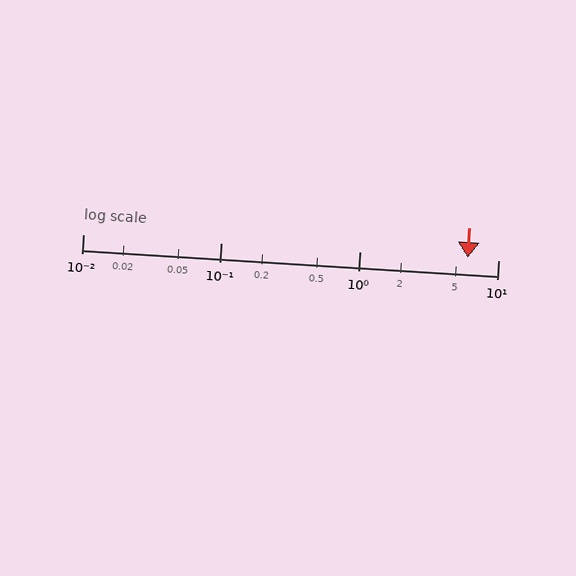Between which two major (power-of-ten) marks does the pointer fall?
The pointer is between 1 and 10.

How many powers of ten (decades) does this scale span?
The scale spans 3 decades, from 0.01 to 10.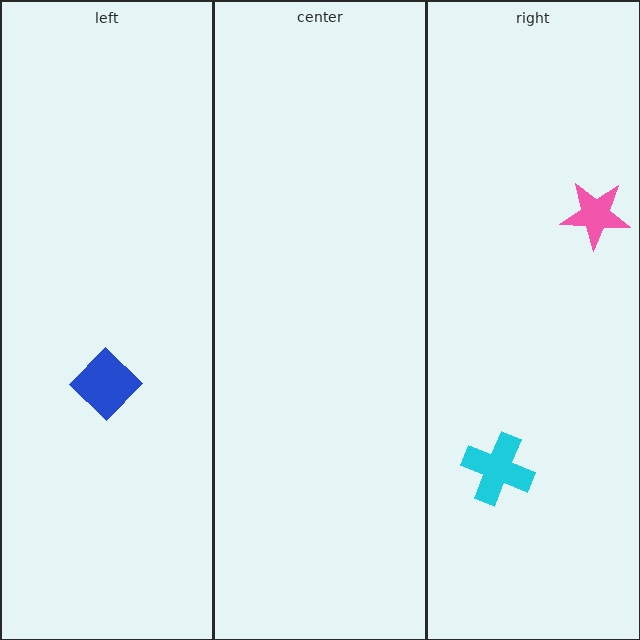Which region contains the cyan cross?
The right region.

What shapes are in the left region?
The blue diamond.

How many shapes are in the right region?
2.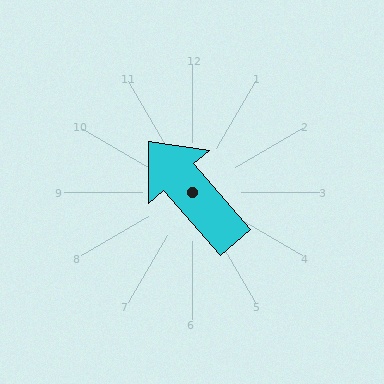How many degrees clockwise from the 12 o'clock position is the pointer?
Approximately 319 degrees.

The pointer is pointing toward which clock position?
Roughly 11 o'clock.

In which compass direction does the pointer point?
Northwest.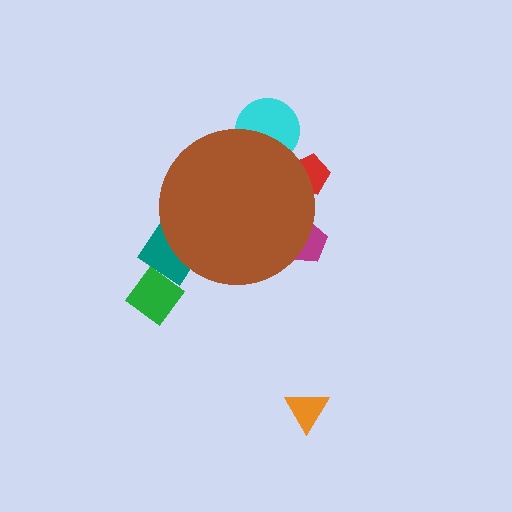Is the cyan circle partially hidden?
Yes, the cyan circle is partially hidden behind the brown circle.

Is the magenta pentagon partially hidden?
Yes, the magenta pentagon is partially hidden behind the brown circle.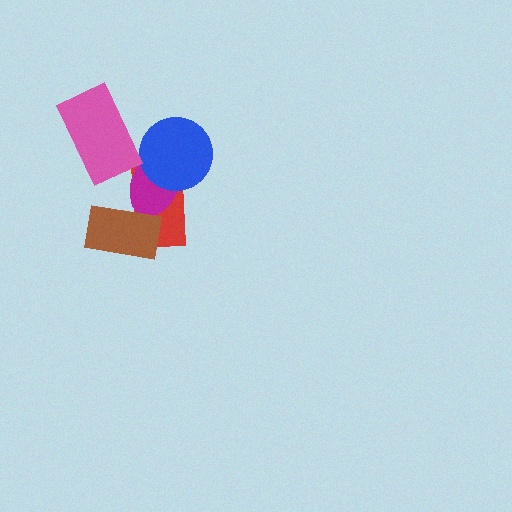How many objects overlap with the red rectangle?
3 objects overlap with the red rectangle.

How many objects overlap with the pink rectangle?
0 objects overlap with the pink rectangle.